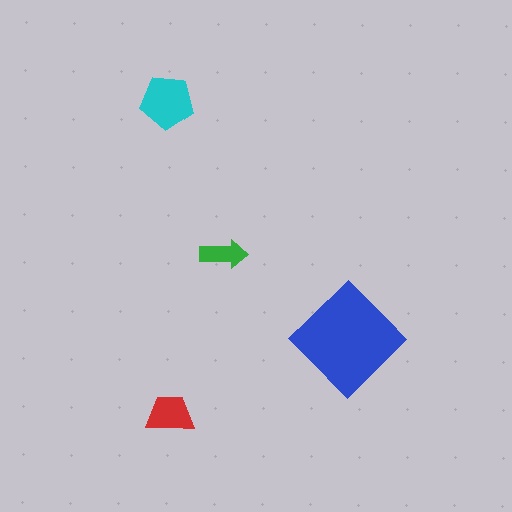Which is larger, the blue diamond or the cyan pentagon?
The blue diamond.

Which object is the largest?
The blue diamond.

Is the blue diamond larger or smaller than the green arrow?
Larger.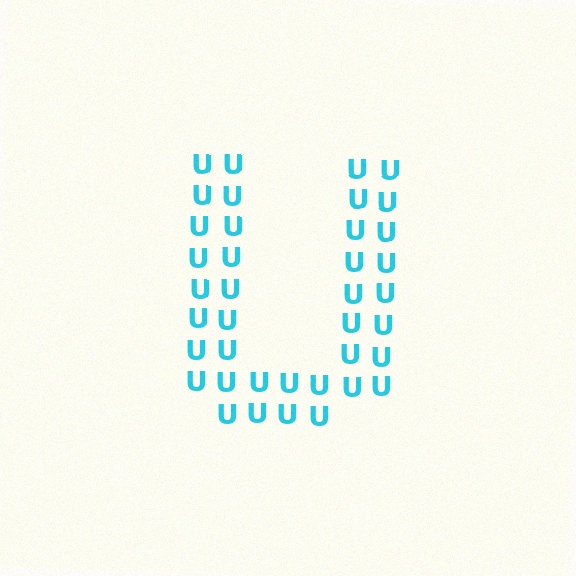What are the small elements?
The small elements are letter U's.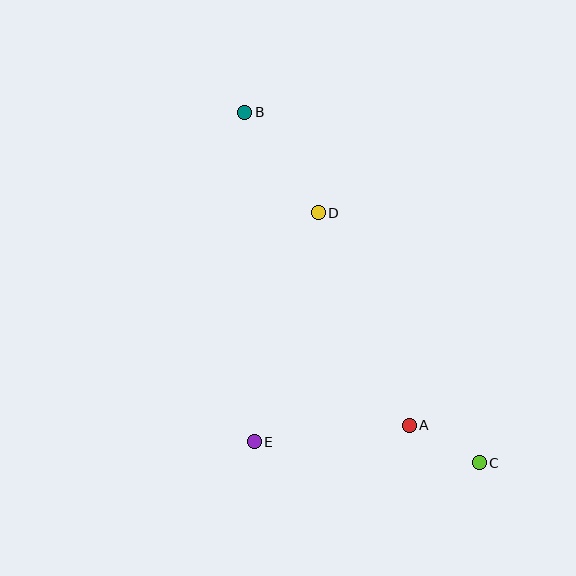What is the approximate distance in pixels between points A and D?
The distance between A and D is approximately 231 pixels.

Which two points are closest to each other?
Points A and C are closest to each other.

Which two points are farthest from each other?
Points B and C are farthest from each other.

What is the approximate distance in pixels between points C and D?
The distance between C and D is approximately 298 pixels.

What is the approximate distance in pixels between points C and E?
The distance between C and E is approximately 226 pixels.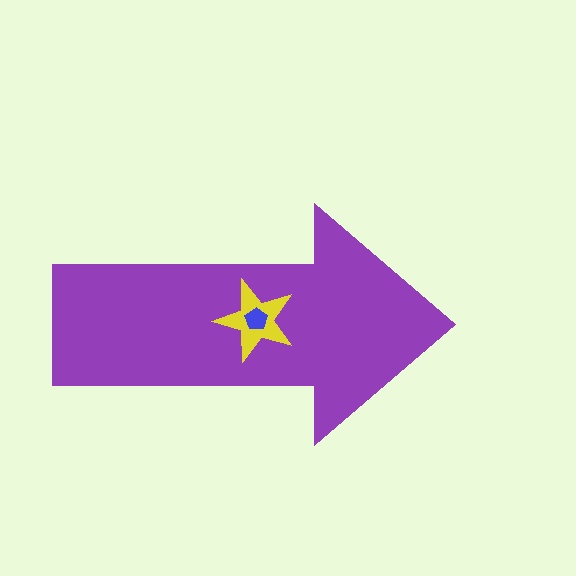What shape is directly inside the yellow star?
The blue pentagon.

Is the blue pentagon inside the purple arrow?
Yes.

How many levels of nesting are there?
3.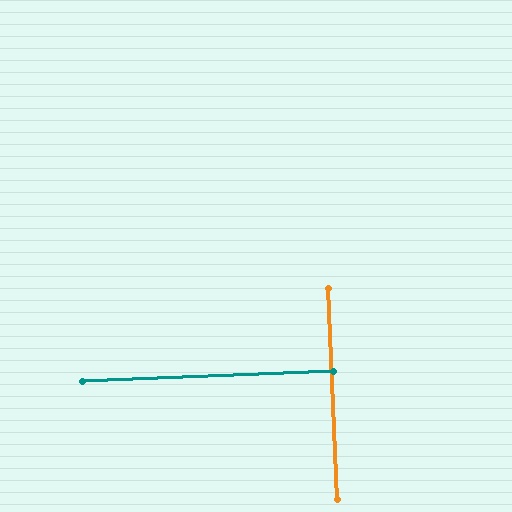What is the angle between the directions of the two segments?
Approximately 90 degrees.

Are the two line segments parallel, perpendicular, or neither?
Perpendicular — they meet at approximately 90°.